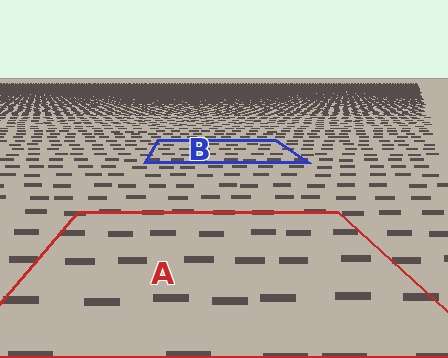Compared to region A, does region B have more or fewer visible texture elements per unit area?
Region B has more texture elements per unit area — they are packed more densely because it is farther away.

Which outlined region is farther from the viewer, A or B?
Region B is farther from the viewer — the texture elements inside it appear smaller and more densely packed.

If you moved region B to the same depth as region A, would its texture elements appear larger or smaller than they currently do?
They would appear larger. At a closer depth, the same texture elements are projected at a bigger on-screen size.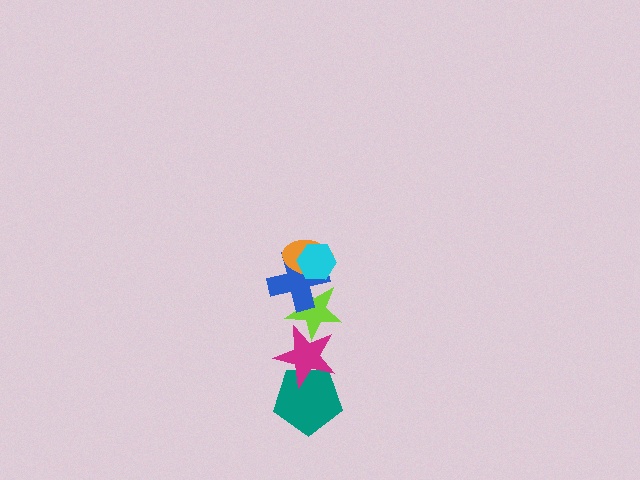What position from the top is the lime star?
The lime star is 4th from the top.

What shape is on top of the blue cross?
The orange ellipse is on top of the blue cross.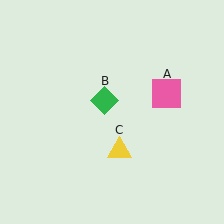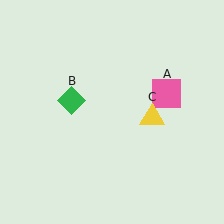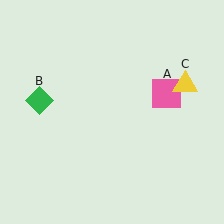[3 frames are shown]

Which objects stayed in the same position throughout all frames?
Pink square (object A) remained stationary.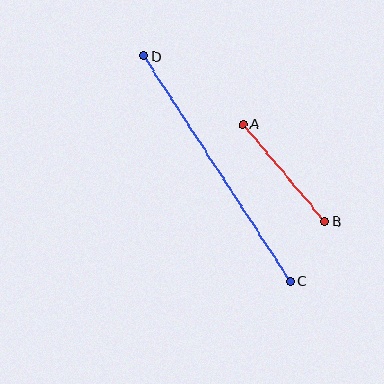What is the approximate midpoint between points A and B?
The midpoint is at approximately (284, 173) pixels.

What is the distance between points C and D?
The distance is approximately 269 pixels.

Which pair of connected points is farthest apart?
Points C and D are farthest apart.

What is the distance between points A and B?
The distance is approximately 127 pixels.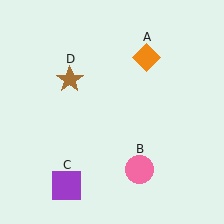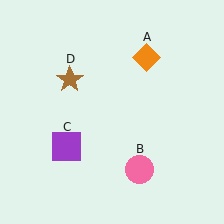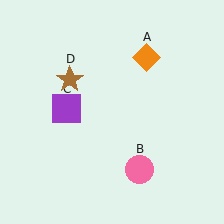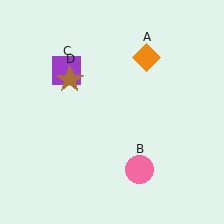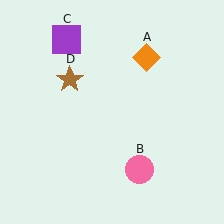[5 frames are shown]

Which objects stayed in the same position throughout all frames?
Orange diamond (object A) and pink circle (object B) and brown star (object D) remained stationary.